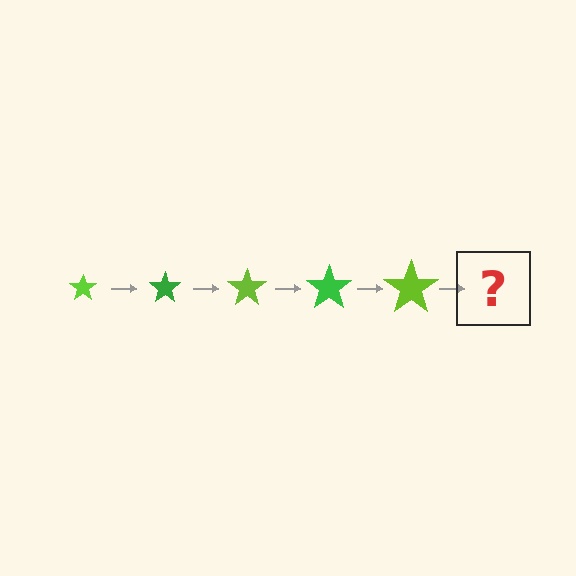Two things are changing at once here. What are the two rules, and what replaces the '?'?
The two rules are that the star grows larger each step and the color cycles through lime and green. The '?' should be a green star, larger than the previous one.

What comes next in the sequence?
The next element should be a green star, larger than the previous one.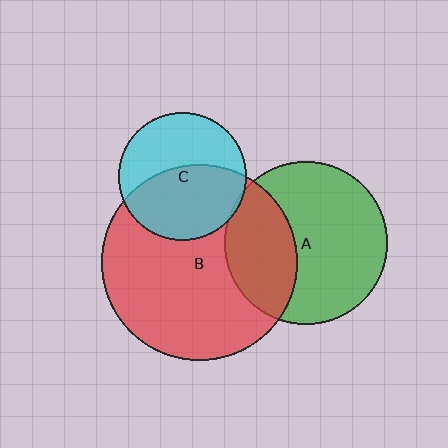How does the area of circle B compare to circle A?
Approximately 1.5 times.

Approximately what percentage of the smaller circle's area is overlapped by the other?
Approximately 50%.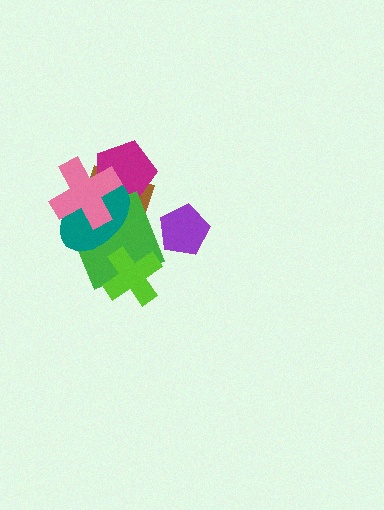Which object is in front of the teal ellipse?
The pink cross is in front of the teal ellipse.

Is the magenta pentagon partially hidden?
Yes, it is partially covered by another shape.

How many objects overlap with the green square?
4 objects overlap with the green square.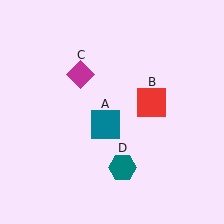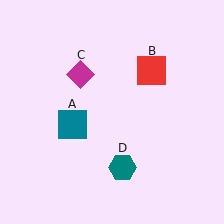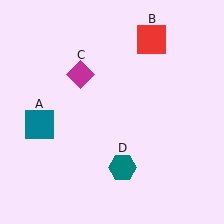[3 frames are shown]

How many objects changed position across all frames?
2 objects changed position: teal square (object A), red square (object B).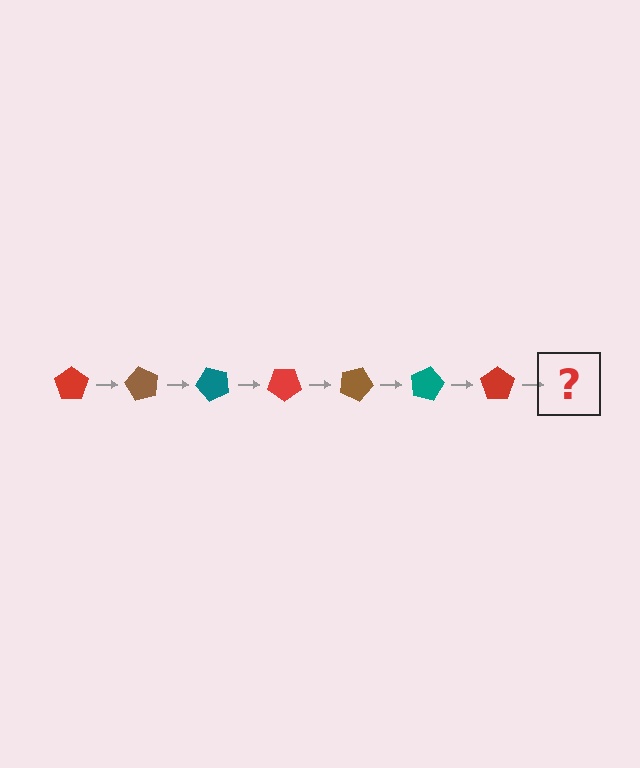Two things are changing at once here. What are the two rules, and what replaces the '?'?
The two rules are that it rotates 60 degrees each step and the color cycles through red, brown, and teal. The '?' should be a brown pentagon, rotated 420 degrees from the start.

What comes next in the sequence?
The next element should be a brown pentagon, rotated 420 degrees from the start.